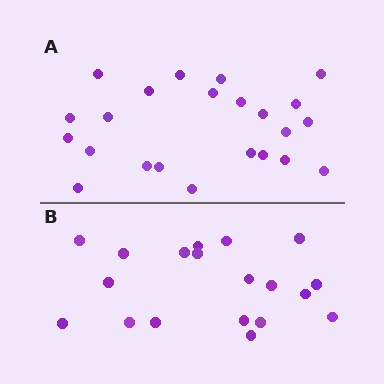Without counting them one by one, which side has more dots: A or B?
Region A (the top region) has more dots.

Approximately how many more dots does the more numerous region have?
Region A has about 4 more dots than region B.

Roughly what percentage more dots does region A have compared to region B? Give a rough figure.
About 20% more.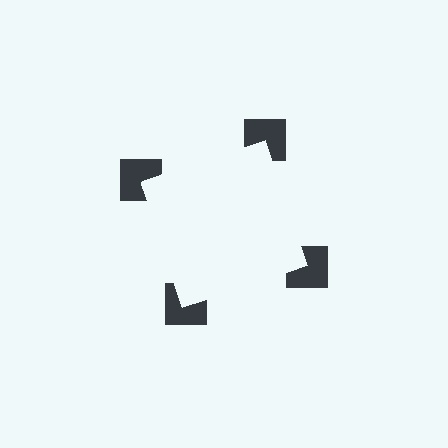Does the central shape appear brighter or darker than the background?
It typically appears slightly brighter than the background, even though no actual brightness change is drawn.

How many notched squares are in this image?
There are 4 — one at each vertex of the illusory square.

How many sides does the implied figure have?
4 sides.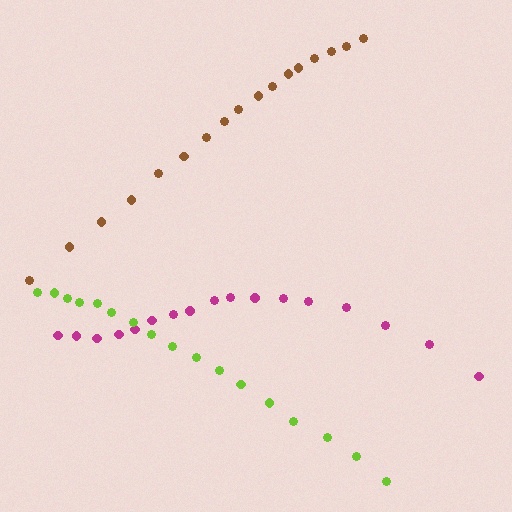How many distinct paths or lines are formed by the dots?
There are 3 distinct paths.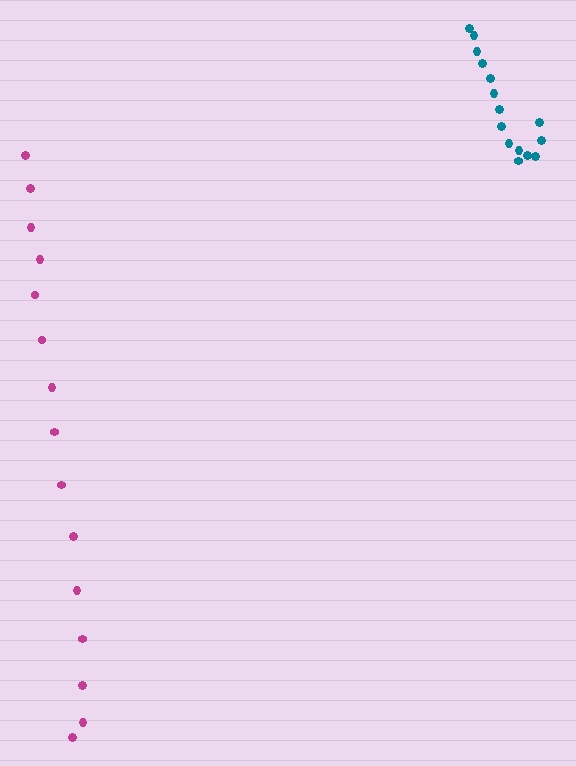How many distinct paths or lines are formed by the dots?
There are 2 distinct paths.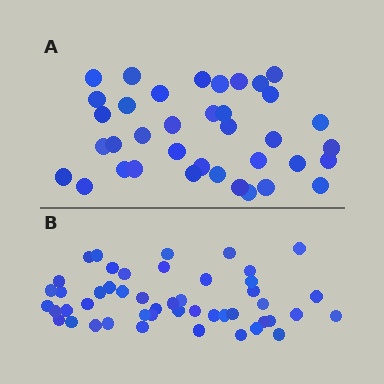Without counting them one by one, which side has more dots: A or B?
Region B (the bottom region) has more dots.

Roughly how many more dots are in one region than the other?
Region B has roughly 12 or so more dots than region A.